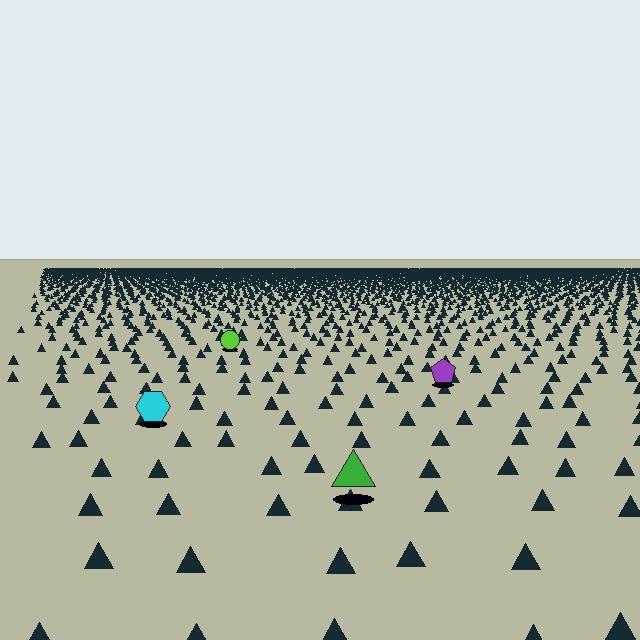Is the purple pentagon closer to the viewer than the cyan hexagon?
No. The cyan hexagon is closer — you can tell from the texture gradient: the ground texture is coarser near it.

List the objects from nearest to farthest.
From nearest to farthest: the green triangle, the cyan hexagon, the purple pentagon, the lime circle.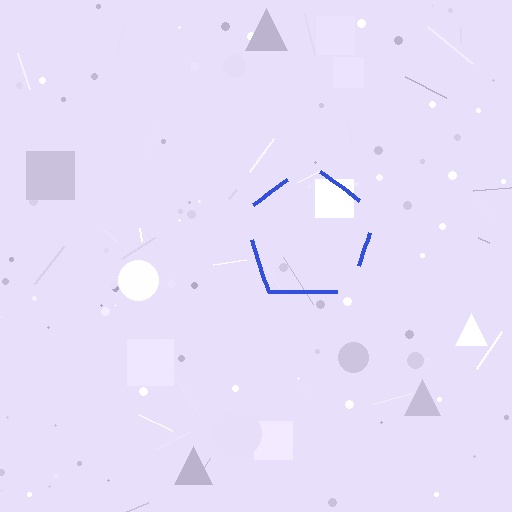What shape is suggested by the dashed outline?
The dashed outline suggests a pentagon.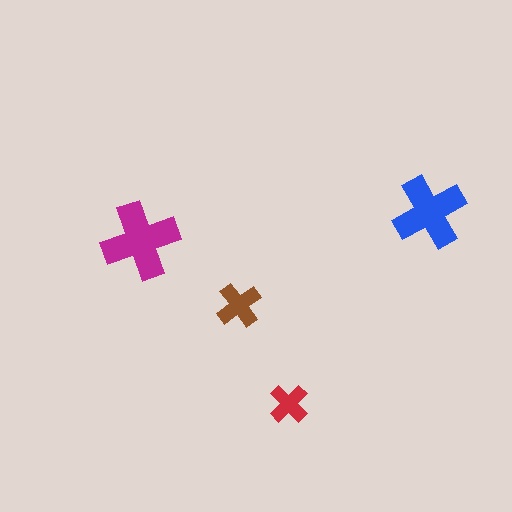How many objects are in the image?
There are 4 objects in the image.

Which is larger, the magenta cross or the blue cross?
The magenta one.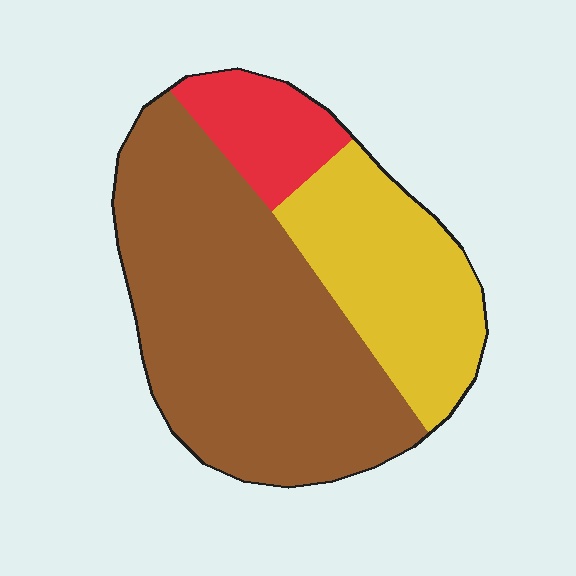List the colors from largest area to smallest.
From largest to smallest: brown, yellow, red.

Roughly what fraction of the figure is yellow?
Yellow covers 28% of the figure.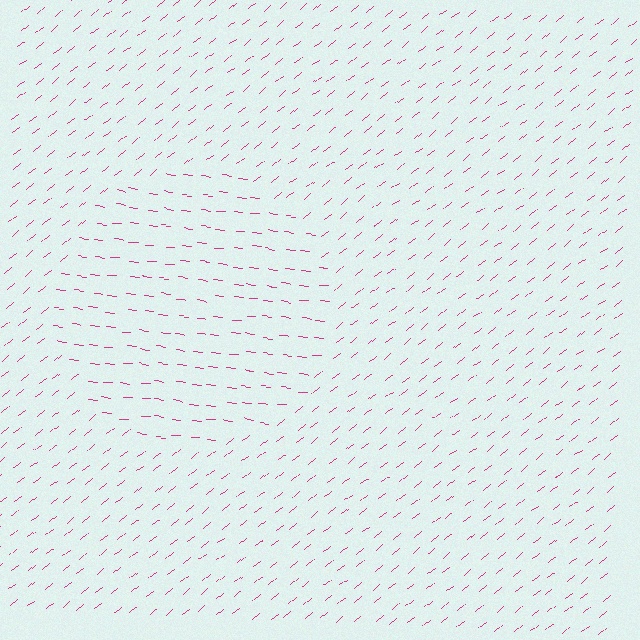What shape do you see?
I see a circle.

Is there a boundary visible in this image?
Yes, there is a texture boundary formed by a change in line orientation.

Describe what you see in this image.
The image is filled with small magenta line segments. A circle region in the image has lines oriented differently from the surrounding lines, creating a visible texture boundary.